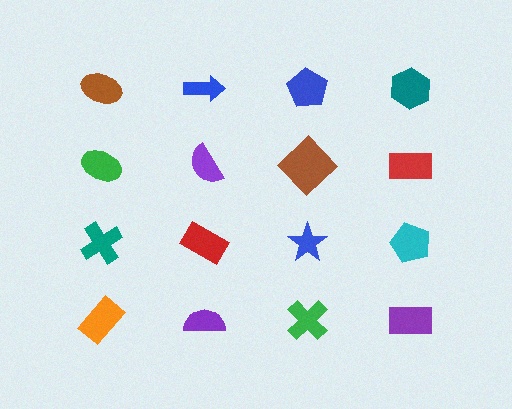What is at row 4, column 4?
A purple rectangle.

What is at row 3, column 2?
A red rectangle.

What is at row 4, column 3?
A green cross.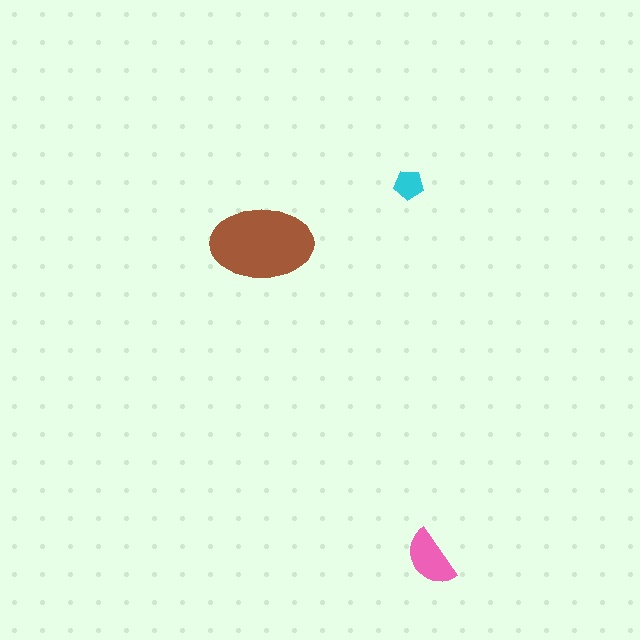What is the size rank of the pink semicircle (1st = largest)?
2nd.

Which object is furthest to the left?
The brown ellipse is leftmost.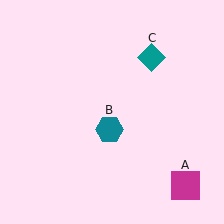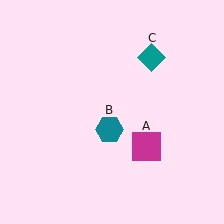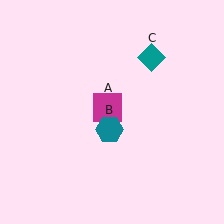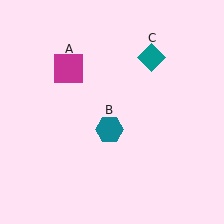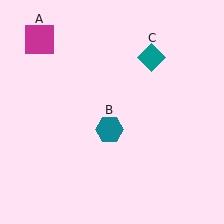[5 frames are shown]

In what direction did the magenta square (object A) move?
The magenta square (object A) moved up and to the left.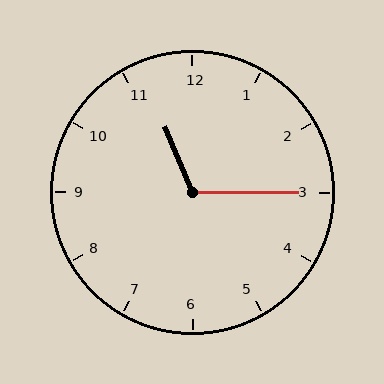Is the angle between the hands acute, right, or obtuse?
It is obtuse.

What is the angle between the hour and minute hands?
Approximately 112 degrees.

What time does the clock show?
11:15.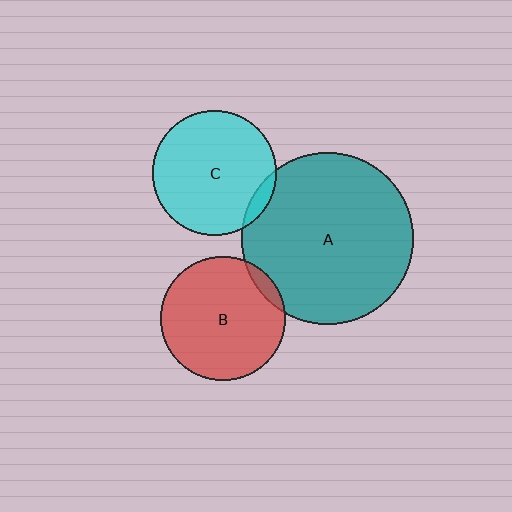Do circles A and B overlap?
Yes.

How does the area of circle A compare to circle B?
Approximately 1.9 times.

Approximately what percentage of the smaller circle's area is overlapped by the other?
Approximately 5%.